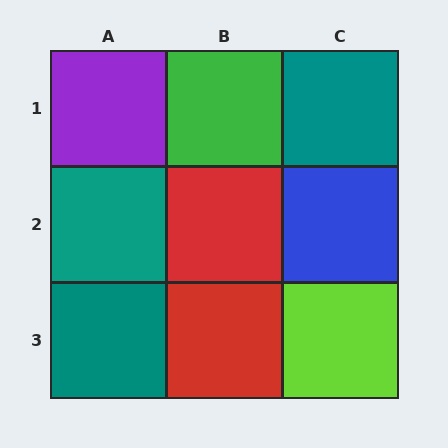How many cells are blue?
1 cell is blue.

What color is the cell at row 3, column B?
Red.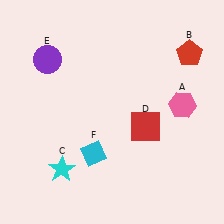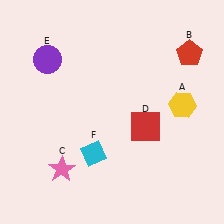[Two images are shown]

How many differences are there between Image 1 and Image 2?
There are 2 differences between the two images.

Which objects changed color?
A changed from pink to yellow. C changed from cyan to pink.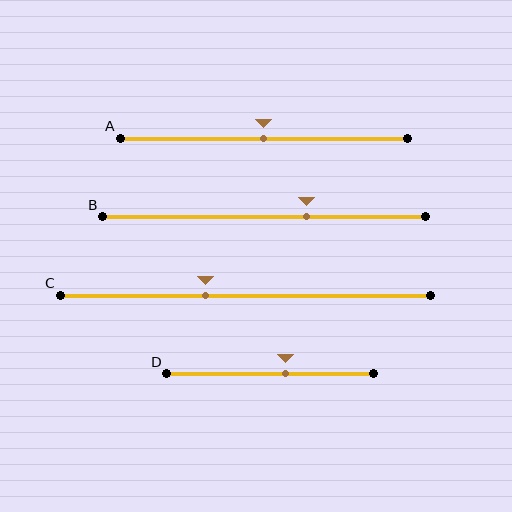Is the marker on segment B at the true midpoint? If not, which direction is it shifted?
No, the marker on segment B is shifted to the right by about 13% of the segment length.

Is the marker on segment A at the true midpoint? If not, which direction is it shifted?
Yes, the marker on segment A is at the true midpoint.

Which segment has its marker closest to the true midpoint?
Segment A has its marker closest to the true midpoint.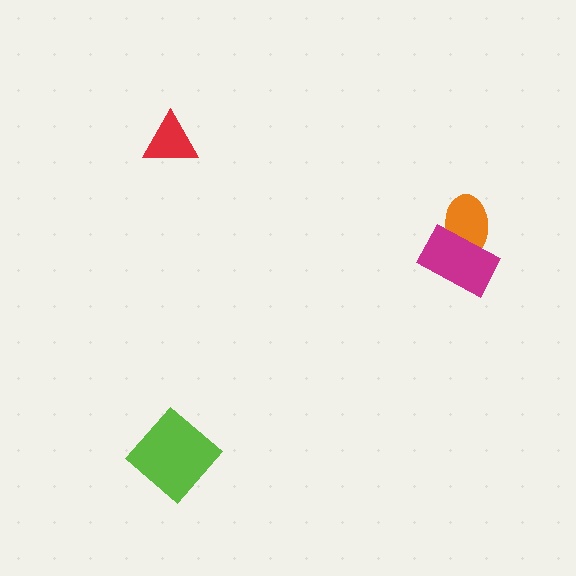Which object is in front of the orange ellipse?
The magenta rectangle is in front of the orange ellipse.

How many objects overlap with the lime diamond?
0 objects overlap with the lime diamond.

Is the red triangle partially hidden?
No, no other shape covers it.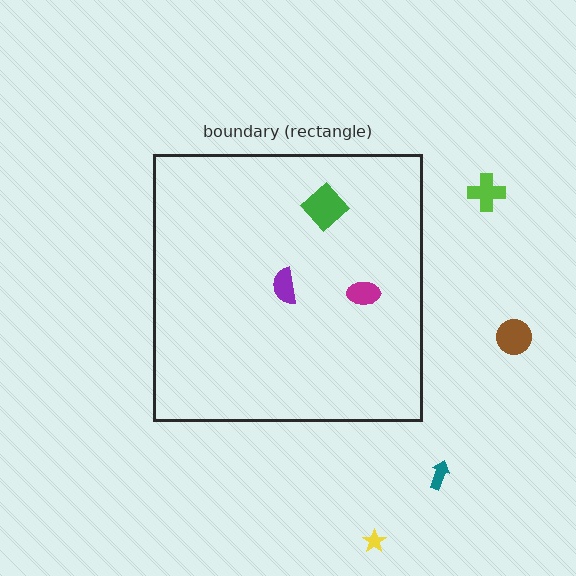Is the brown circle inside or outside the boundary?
Outside.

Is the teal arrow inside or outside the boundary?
Outside.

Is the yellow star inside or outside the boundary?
Outside.